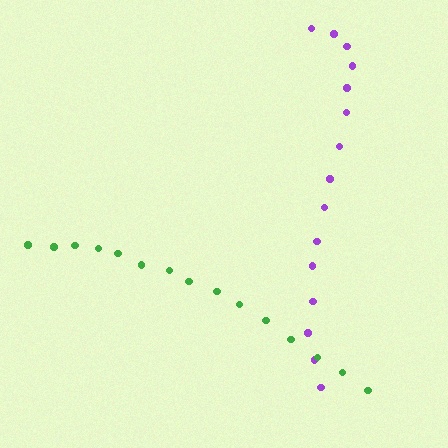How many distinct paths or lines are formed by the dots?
There are 2 distinct paths.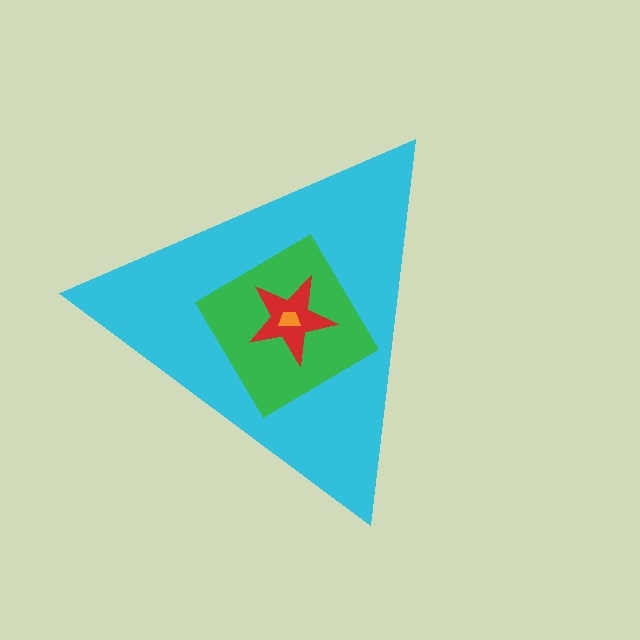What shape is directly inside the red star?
The orange trapezoid.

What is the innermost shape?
The orange trapezoid.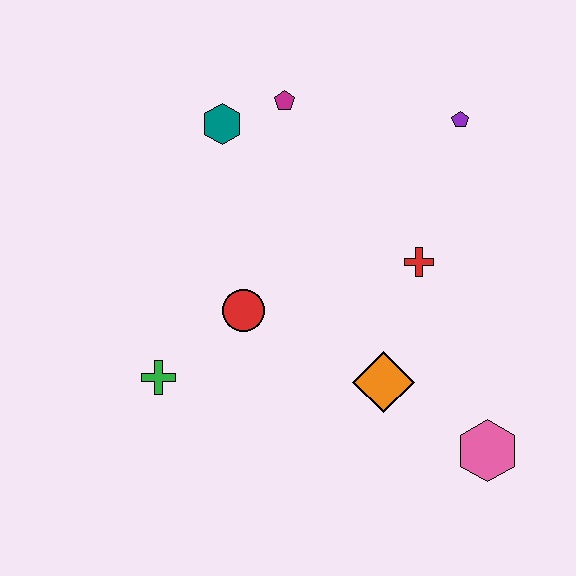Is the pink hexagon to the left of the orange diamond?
No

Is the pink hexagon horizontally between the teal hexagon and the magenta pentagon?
No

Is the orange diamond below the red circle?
Yes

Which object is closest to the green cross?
The red circle is closest to the green cross.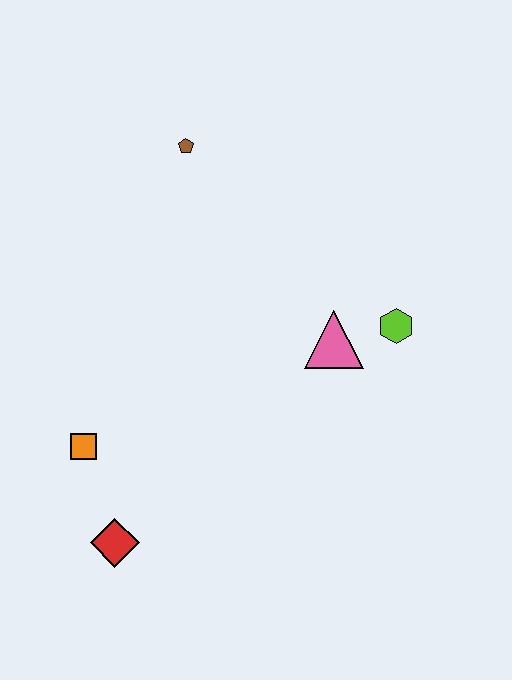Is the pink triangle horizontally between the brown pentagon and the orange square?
No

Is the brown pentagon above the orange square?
Yes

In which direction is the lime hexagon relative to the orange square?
The lime hexagon is to the right of the orange square.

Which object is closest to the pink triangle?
The lime hexagon is closest to the pink triangle.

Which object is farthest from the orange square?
The lime hexagon is farthest from the orange square.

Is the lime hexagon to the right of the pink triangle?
Yes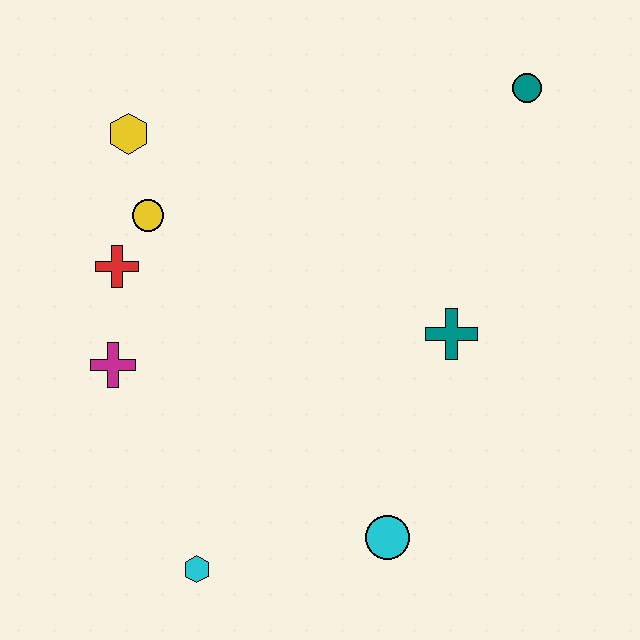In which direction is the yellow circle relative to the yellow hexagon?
The yellow circle is below the yellow hexagon.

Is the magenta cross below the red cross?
Yes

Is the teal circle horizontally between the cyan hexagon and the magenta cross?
No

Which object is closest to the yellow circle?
The red cross is closest to the yellow circle.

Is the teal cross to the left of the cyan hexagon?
No